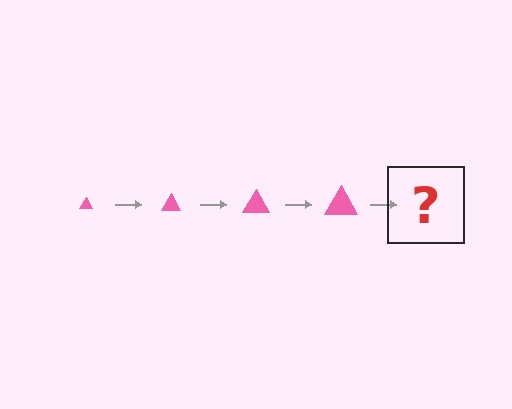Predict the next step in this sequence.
The next step is a pink triangle, larger than the previous one.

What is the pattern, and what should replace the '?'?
The pattern is that the triangle gets progressively larger each step. The '?' should be a pink triangle, larger than the previous one.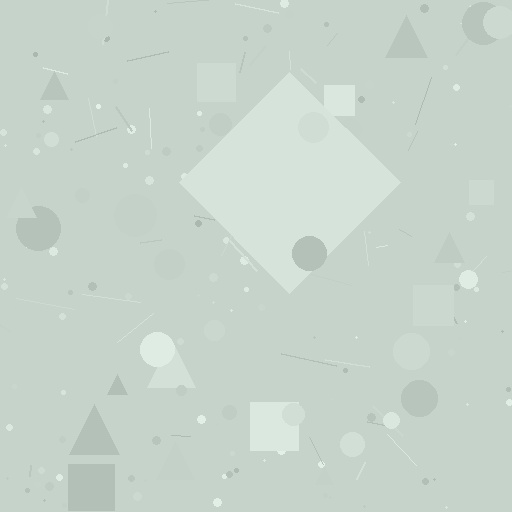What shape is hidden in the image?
A diamond is hidden in the image.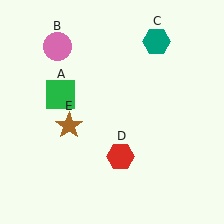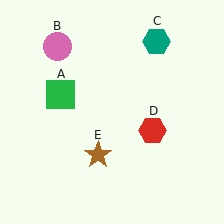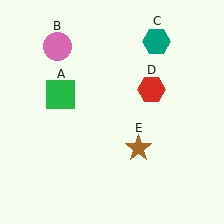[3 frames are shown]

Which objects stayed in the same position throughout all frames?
Green square (object A) and pink circle (object B) and teal hexagon (object C) remained stationary.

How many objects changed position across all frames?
2 objects changed position: red hexagon (object D), brown star (object E).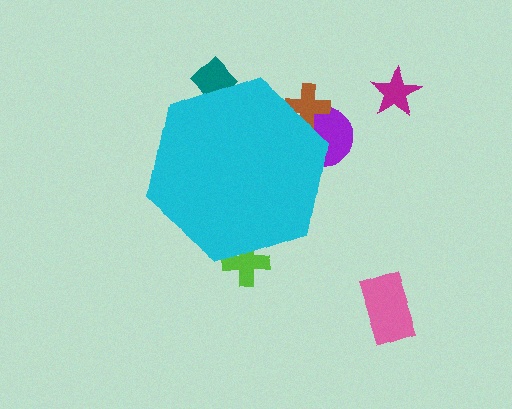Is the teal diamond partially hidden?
Yes, the teal diamond is partially hidden behind the cyan hexagon.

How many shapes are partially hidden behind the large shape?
4 shapes are partially hidden.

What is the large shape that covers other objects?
A cyan hexagon.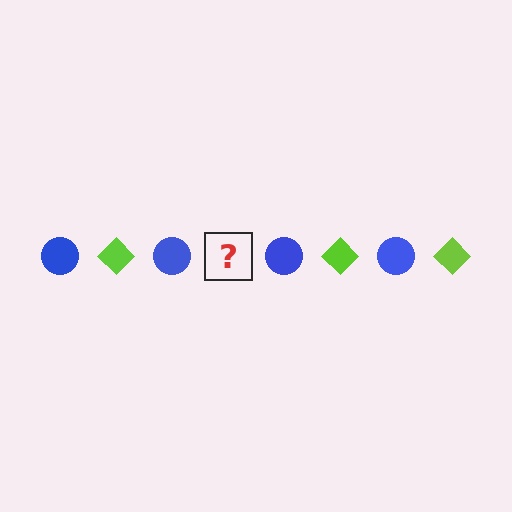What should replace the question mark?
The question mark should be replaced with a lime diamond.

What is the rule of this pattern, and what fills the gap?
The rule is that the pattern alternates between blue circle and lime diamond. The gap should be filled with a lime diamond.